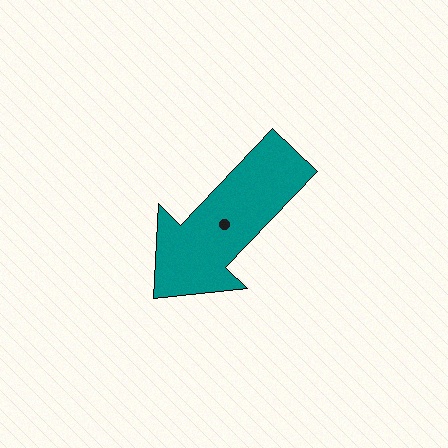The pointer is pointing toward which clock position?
Roughly 7 o'clock.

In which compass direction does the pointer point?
Southwest.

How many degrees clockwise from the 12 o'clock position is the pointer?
Approximately 224 degrees.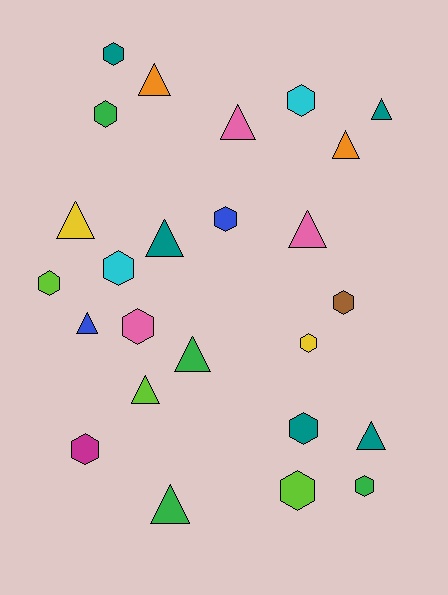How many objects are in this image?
There are 25 objects.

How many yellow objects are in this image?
There are 2 yellow objects.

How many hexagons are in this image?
There are 13 hexagons.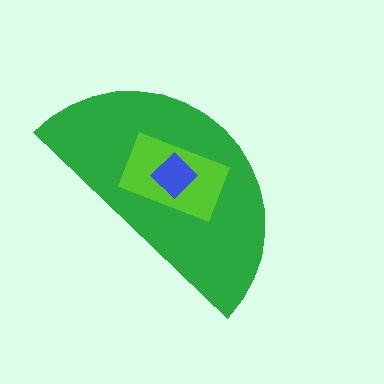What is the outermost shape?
The green semicircle.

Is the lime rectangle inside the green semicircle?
Yes.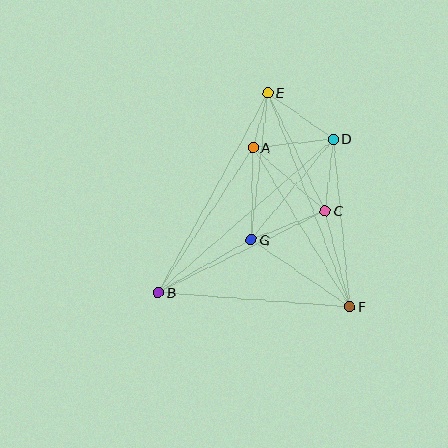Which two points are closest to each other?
Points A and E are closest to each other.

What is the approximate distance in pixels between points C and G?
The distance between C and G is approximately 80 pixels.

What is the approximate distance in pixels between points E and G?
The distance between E and G is approximately 148 pixels.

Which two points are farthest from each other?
Points B and D are farthest from each other.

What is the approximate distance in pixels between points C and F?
The distance between C and F is approximately 99 pixels.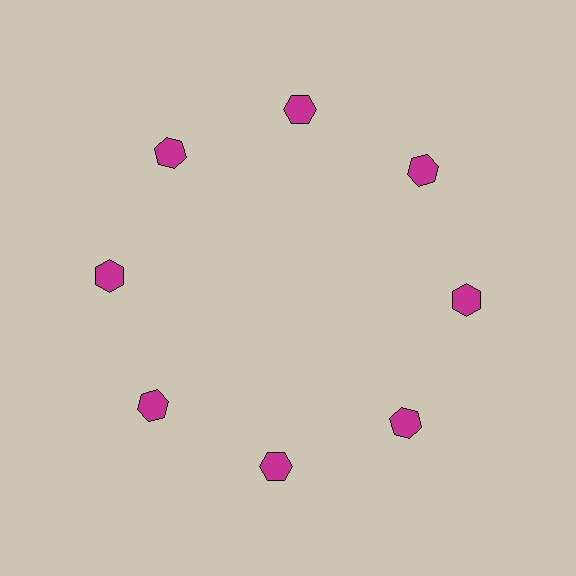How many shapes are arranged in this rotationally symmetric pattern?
There are 8 shapes, arranged in 8 groups of 1.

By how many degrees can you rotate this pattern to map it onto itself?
The pattern maps onto itself every 45 degrees of rotation.